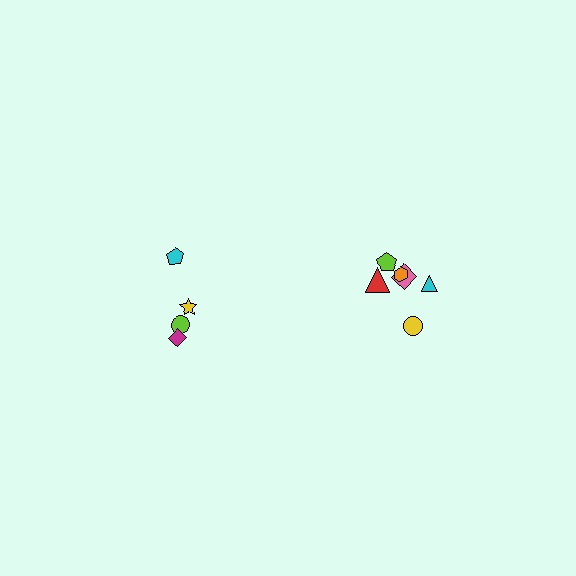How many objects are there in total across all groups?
There are 10 objects.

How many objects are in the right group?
There are 6 objects.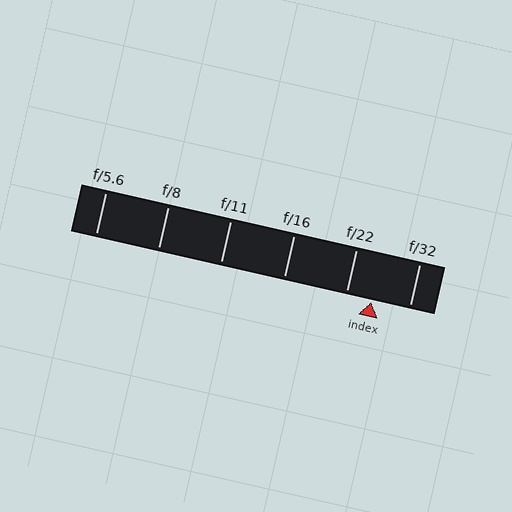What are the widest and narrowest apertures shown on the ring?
The widest aperture shown is f/5.6 and the narrowest is f/32.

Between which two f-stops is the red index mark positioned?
The index mark is between f/22 and f/32.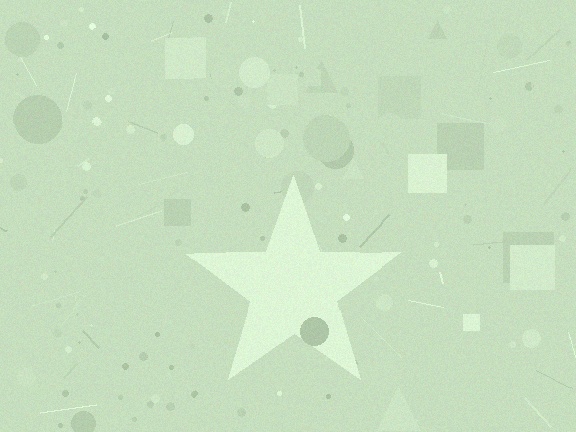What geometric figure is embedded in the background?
A star is embedded in the background.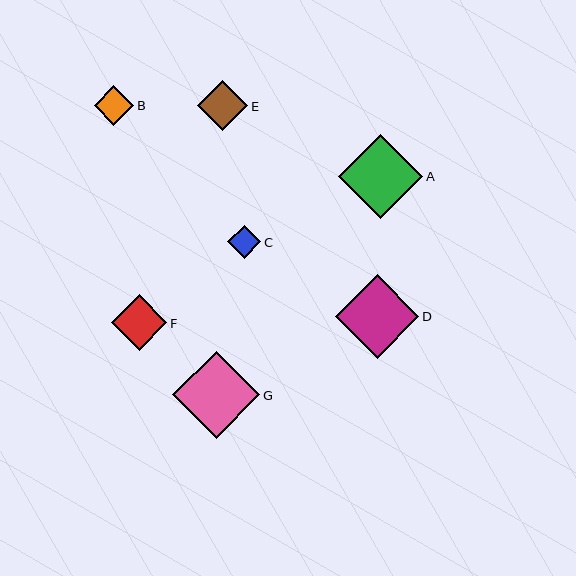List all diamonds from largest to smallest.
From largest to smallest: G, A, D, F, E, B, C.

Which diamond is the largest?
Diamond G is the largest with a size of approximately 87 pixels.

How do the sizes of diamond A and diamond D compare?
Diamond A and diamond D are approximately the same size.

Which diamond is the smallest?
Diamond C is the smallest with a size of approximately 33 pixels.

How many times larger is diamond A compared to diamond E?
Diamond A is approximately 1.7 times the size of diamond E.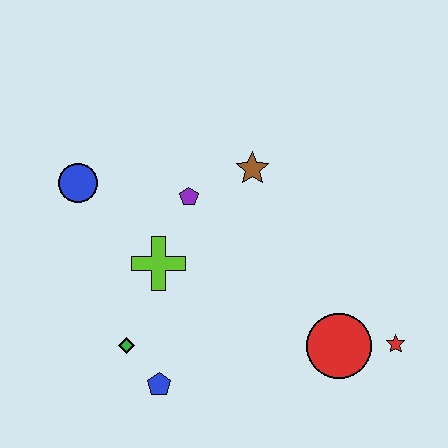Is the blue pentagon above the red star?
No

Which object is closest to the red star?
The red circle is closest to the red star.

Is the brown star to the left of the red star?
Yes